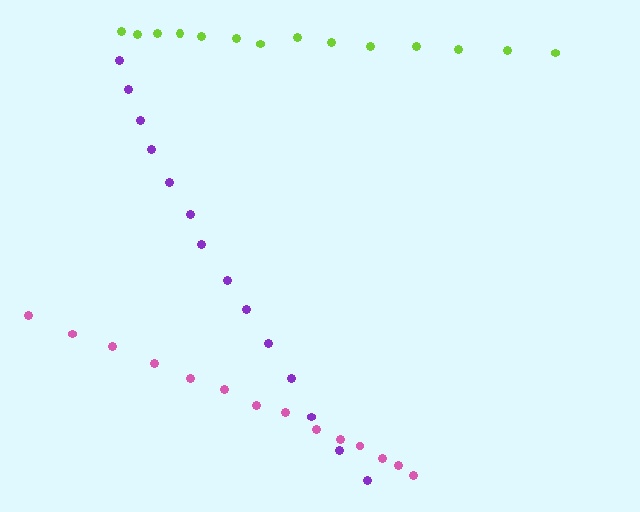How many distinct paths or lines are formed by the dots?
There are 3 distinct paths.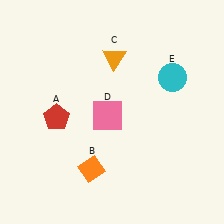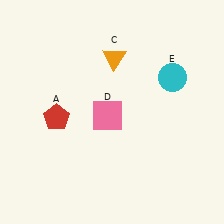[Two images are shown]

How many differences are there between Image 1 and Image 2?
There is 1 difference between the two images.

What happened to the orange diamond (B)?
The orange diamond (B) was removed in Image 2. It was in the bottom-left area of Image 1.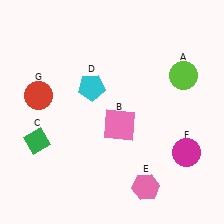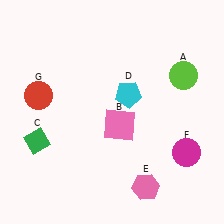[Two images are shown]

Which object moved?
The cyan pentagon (D) moved right.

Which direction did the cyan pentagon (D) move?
The cyan pentagon (D) moved right.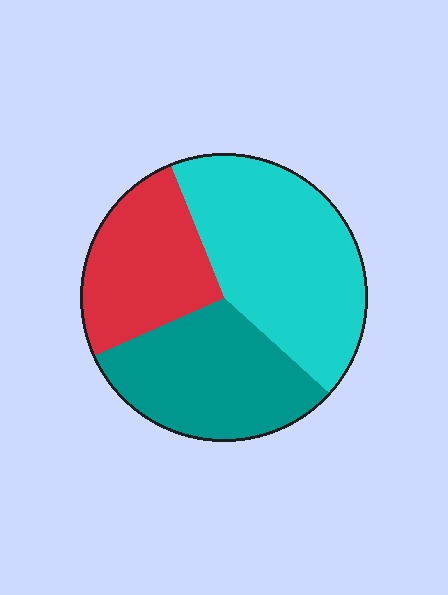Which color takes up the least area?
Red, at roughly 25%.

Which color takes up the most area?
Cyan, at roughly 45%.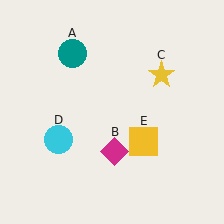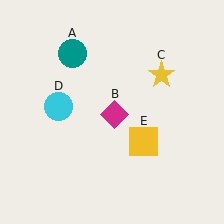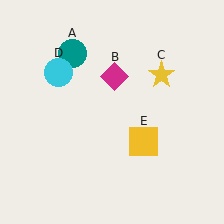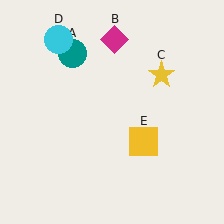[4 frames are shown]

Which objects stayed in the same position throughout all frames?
Teal circle (object A) and yellow star (object C) and yellow square (object E) remained stationary.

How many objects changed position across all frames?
2 objects changed position: magenta diamond (object B), cyan circle (object D).